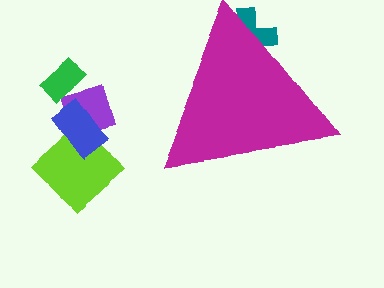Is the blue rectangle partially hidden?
No, the blue rectangle is fully visible.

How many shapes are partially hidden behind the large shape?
1 shape is partially hidden.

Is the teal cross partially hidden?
Yes, the teal cross is partially hidden behind the magenta triangle.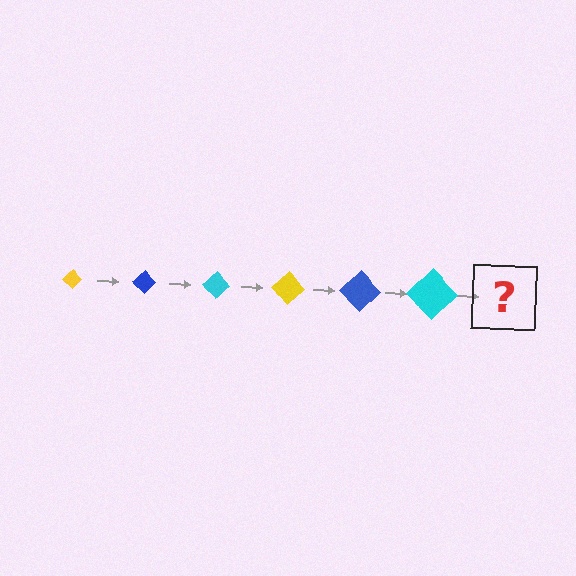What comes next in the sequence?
The next element should be a yellow diamond, larger than the previous one.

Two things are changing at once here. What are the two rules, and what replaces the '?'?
The two rules are that the diamond grows larger each step and the color cycles through yellow, blue, and cyan. The '?' should be a yellow diamond, larger than the previous one.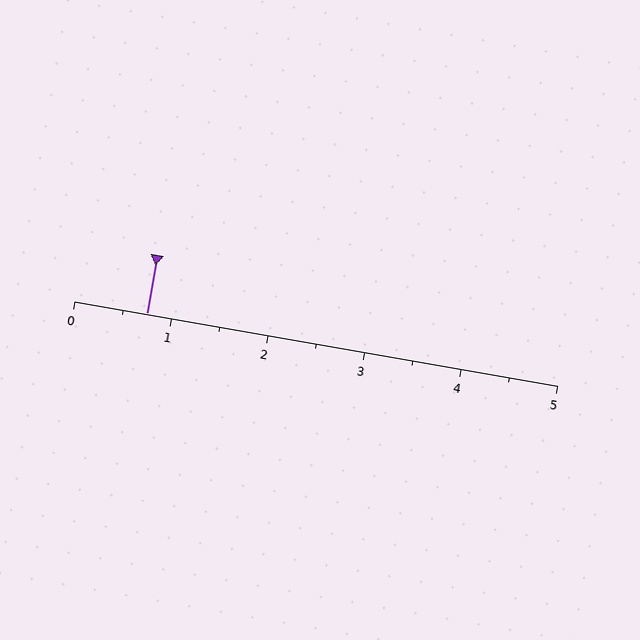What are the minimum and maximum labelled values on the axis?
The axis runs from 0 to 5.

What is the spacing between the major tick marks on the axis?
The major ticks are spaced 1 apart.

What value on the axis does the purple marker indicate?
The marker indicates approximately 0.8.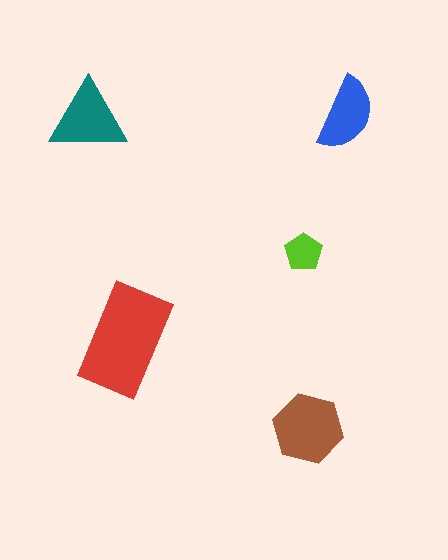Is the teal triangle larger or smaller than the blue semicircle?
Larger.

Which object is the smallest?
The lime pentagon.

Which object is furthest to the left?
The teal triangle is leftmost.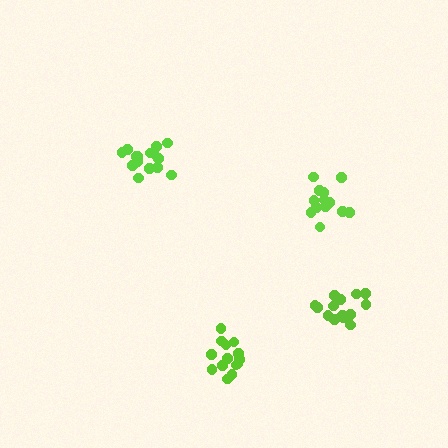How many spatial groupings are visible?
There are 4 spatial groupings.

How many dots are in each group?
Group 1: 13 dots, Group 2: 15 dots, Group 3: 14 dots, Group 4: 14 dots (56 total).